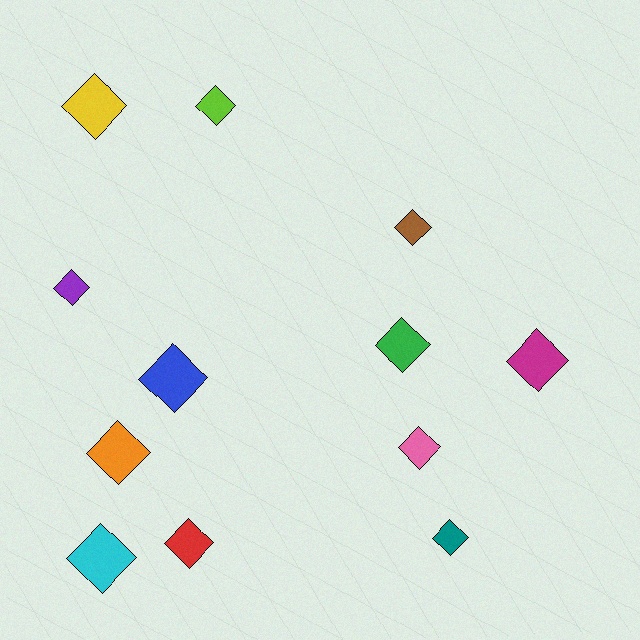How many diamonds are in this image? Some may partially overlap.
There are 12 diamonds.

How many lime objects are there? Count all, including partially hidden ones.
There is 1 lime object.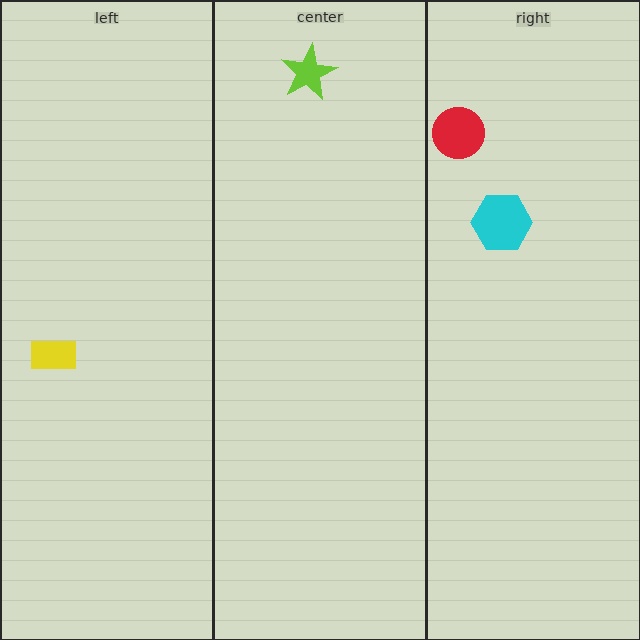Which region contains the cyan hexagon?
The right region.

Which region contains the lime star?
The center region.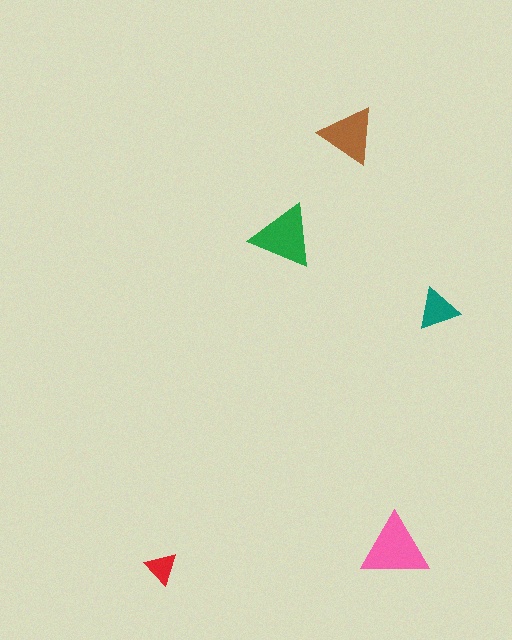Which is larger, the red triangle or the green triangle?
The green one.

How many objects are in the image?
There are 5 objects in the image.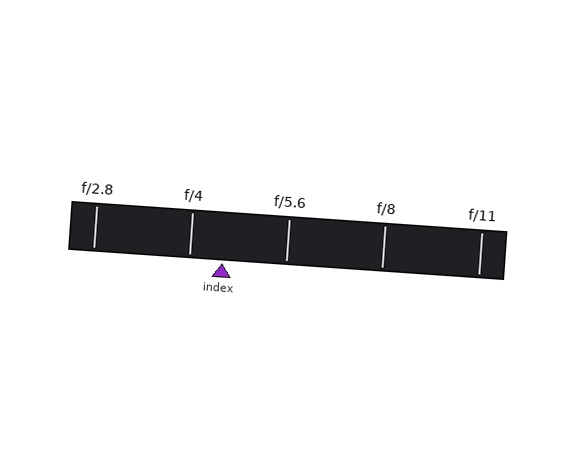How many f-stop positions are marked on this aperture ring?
There are 5 f-stop positions marked.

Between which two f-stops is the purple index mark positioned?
The index mark is between f/4 and f/5.6.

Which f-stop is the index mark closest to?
The index mark is closest to f/4.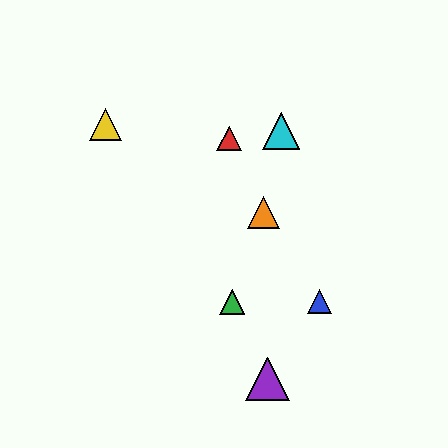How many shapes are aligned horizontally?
2 shapes (the blue triangle, the green triangle) are aligned horizontally.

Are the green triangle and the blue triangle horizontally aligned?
Yes, both are at y≈302.